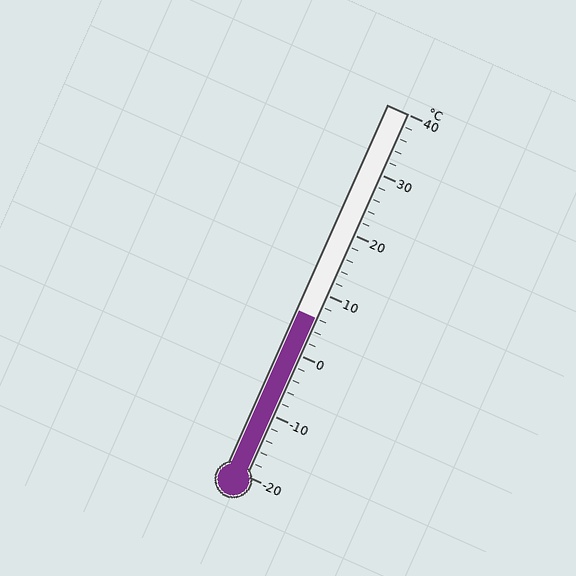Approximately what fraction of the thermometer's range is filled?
The thermometer is filled to approximately 45% of its range.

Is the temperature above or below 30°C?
The temperature is below 30°C.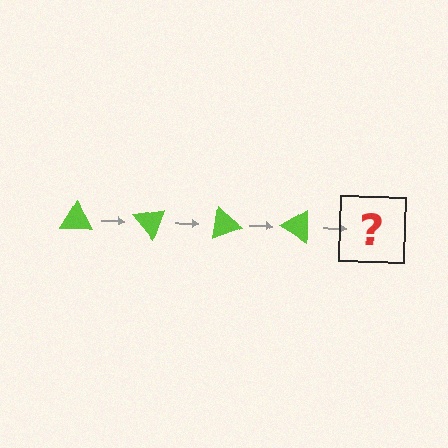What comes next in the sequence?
The next element should be a lime triangle rotated 200 degrees.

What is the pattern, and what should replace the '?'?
The pattern is that the triangle rotates 50 degrees each step. The '?' should be a lime triangle rotated 200 degrees.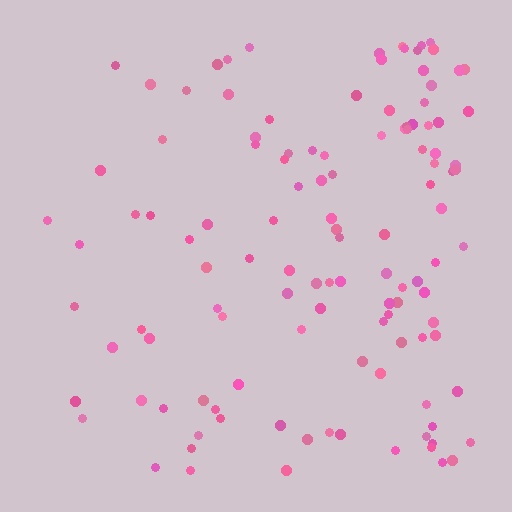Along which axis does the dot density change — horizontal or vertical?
Horizontal.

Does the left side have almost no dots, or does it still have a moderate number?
Still a moderate number, just noticeably fewer than the right.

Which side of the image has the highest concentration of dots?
The right.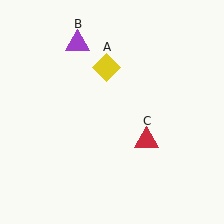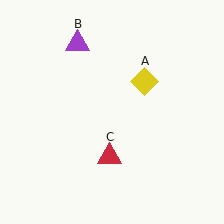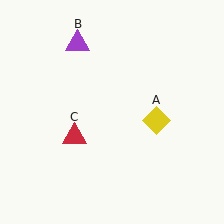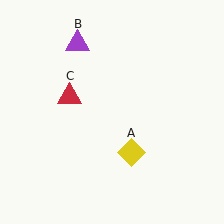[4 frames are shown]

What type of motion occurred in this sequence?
The yellow diamond (object A), red triangle (object C) rotated clockwise around the center of the scene.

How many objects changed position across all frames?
2 objects changed position: yellow diamond (object A), red triangle (object C).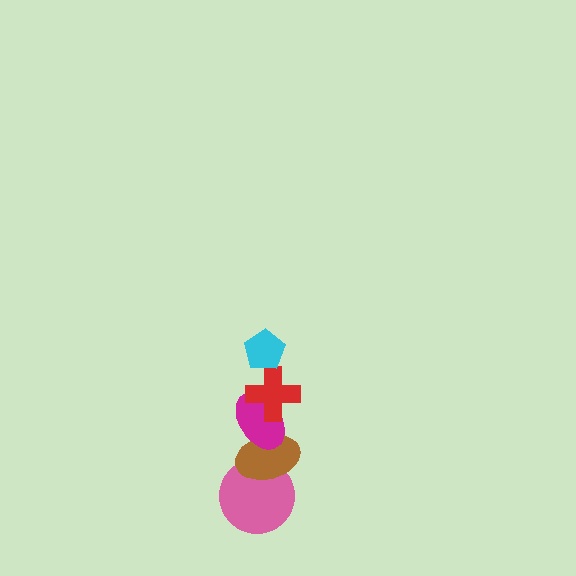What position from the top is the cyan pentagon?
The cyan pentagon is 1st from the top.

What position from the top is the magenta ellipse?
The magenta ellipse is 3rd from the top.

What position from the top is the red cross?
The red cross is 2nd from the top.